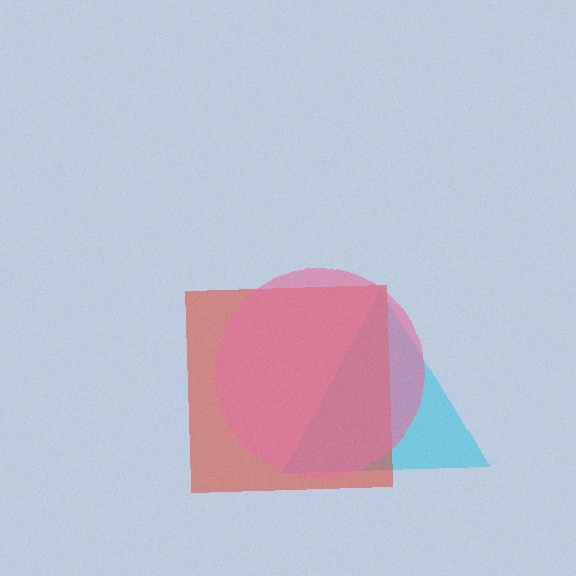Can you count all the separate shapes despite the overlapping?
Yes, there are 3 separate shapes.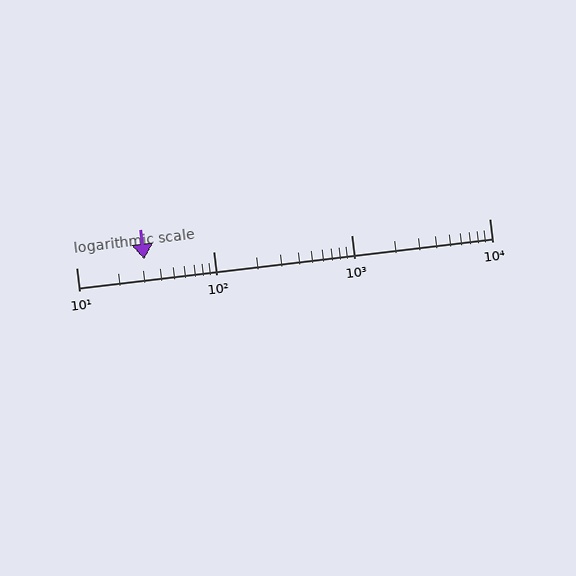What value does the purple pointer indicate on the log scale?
The pointer indicates approximately 31.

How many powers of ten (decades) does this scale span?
The scale spans 3 decades, from 10 to 10000.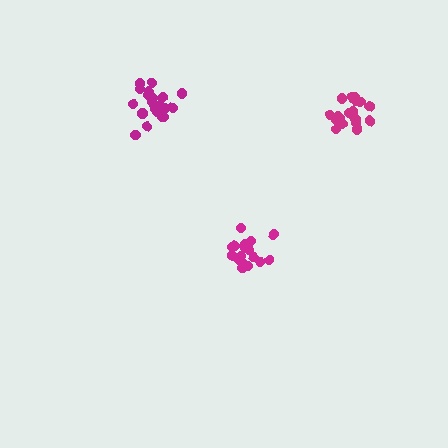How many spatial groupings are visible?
There are 3 spatial groupings.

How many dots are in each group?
Group 1: 20 dots, Group 2: 20 dots, Group 3: 20 dots (60 total).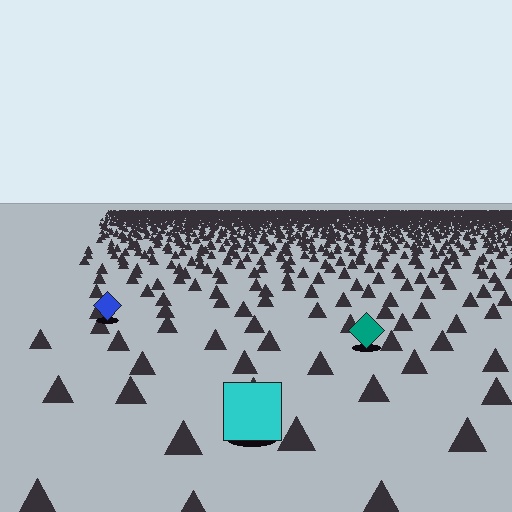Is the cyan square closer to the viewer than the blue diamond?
Yes. The cyan square is closer — you can tell from the texture gradient: the ground texture is coarser near it.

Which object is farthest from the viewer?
The blue diamond is farthest from the viewer. It appears smaller and the ground texture around it is denser.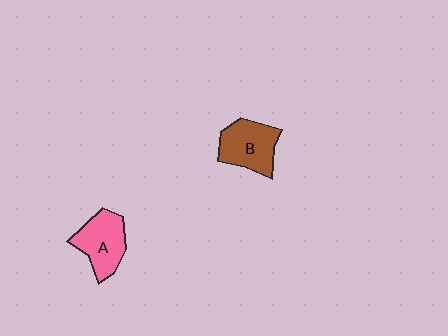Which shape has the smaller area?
Shape A (pink).